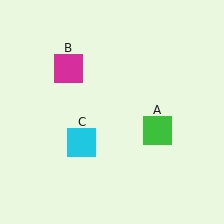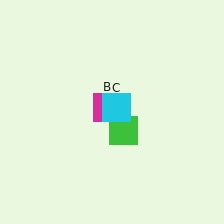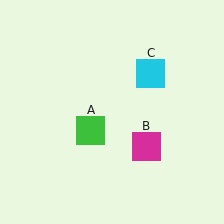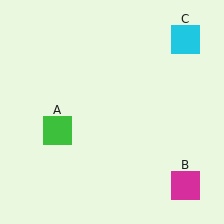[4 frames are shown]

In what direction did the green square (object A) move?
The green square (object A) moved left.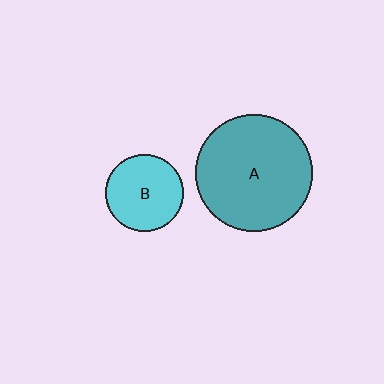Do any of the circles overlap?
No, none of the circles overlap.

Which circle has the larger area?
Circle A (teal).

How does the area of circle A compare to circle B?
Approximately 2.3 times.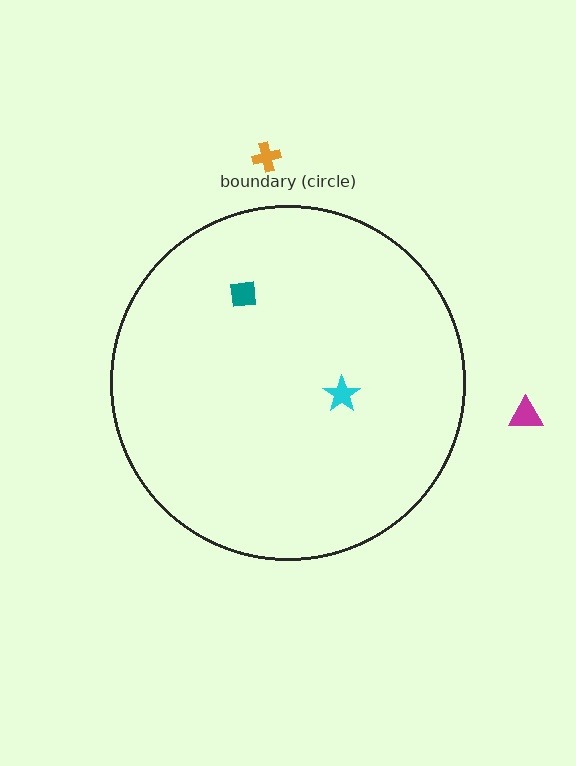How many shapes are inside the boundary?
2 inside, 2 outside.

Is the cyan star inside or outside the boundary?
Inside.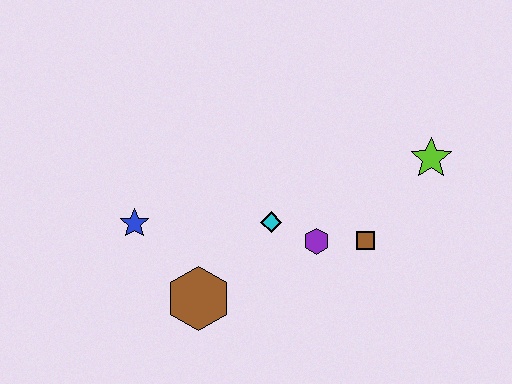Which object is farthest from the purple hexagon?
The blue star is farthest from the purple hexagon.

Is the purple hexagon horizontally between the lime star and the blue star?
Yes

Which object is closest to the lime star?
The brown square is closest to the lime star.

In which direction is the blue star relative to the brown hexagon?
The blue star is above the brown hexagon.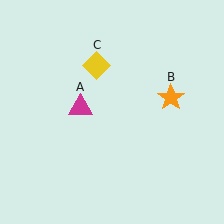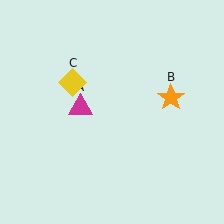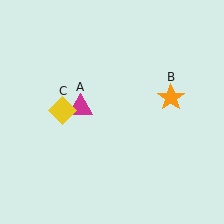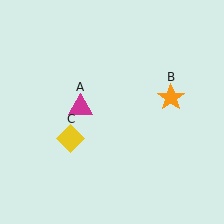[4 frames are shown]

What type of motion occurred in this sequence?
The yellow diamond (object C) rotated counterclockwise around the center of the scene.